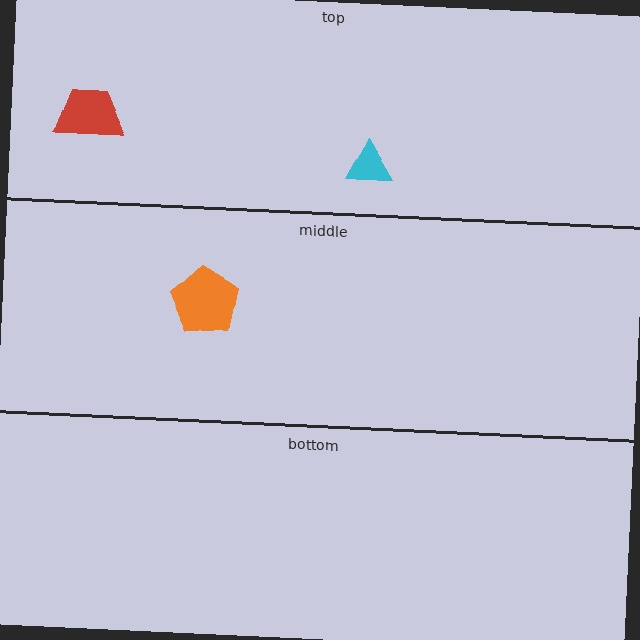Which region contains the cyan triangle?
The top region.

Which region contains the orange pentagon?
The middle region.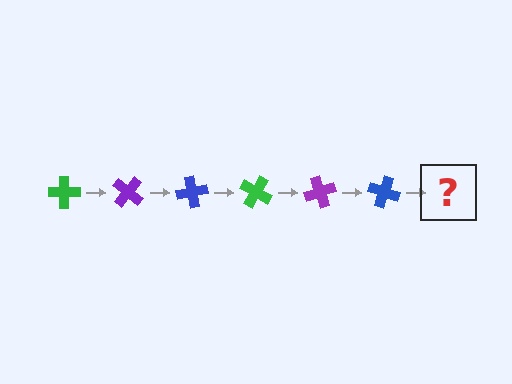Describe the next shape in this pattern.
It should be a green cross, rotated 240 degrees from the start.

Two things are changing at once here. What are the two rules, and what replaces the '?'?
The two rules are that it rotates 40 degrees each step and the color cycles through green, purple, and blue. The '?' should be a green cross, rotated 240 degrees from the start.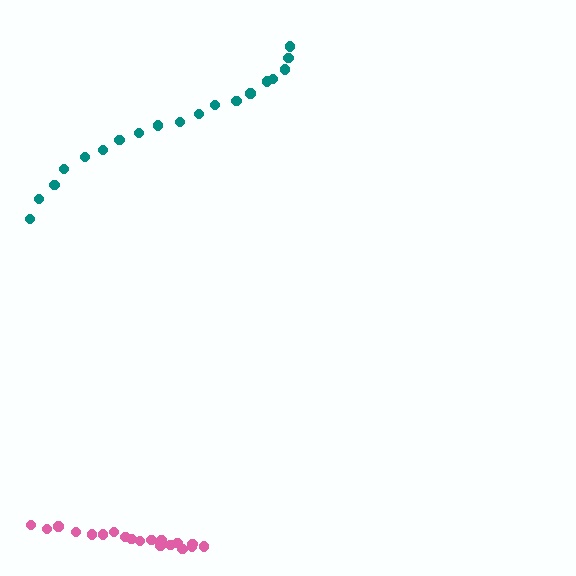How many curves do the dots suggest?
There are 2 distinct paths.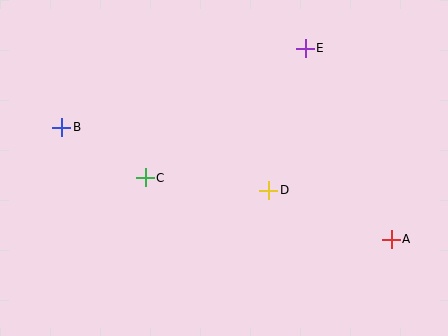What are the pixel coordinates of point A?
Point A is at (391, 239).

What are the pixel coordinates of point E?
Point E is at (305, 48).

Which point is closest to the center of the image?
Point D at (269, 190) is closest to the center.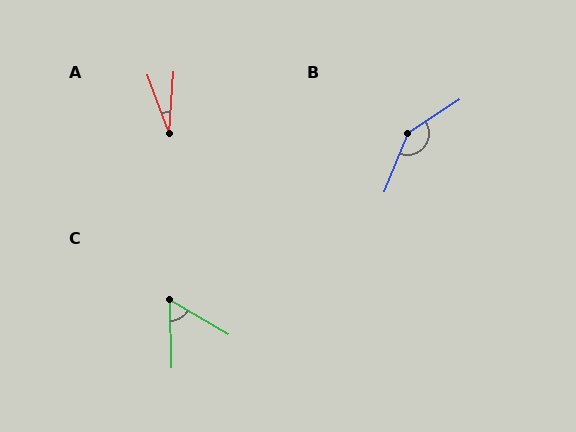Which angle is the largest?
B, at approximately 145 degrees.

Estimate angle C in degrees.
Approximately 58 degrees.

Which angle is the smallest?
A, at approximately 25 degrees.